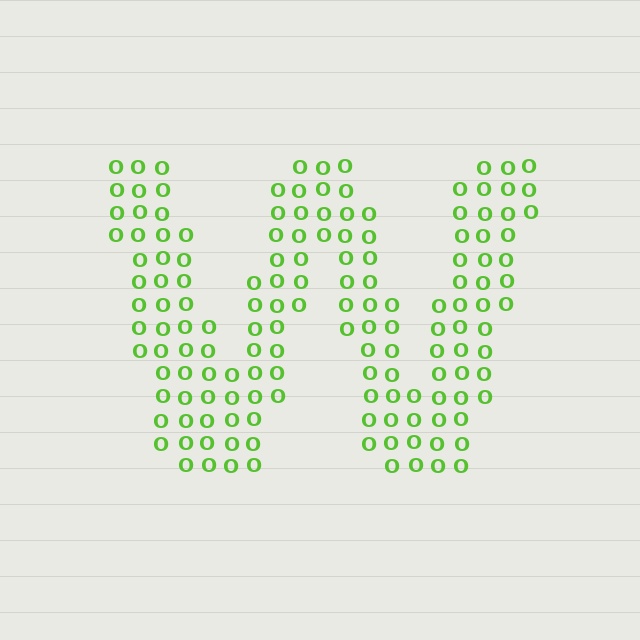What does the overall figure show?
The overall figure shows the letter W.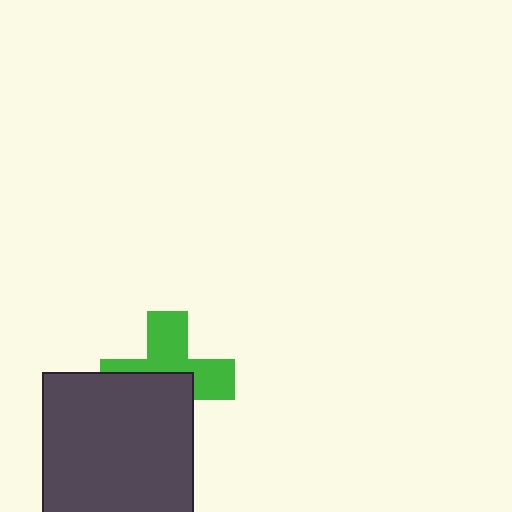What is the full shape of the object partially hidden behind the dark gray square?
The partially hidden object is a green cross.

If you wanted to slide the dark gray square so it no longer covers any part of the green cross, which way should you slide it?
Slide it down — that is the most direct way to separate the two shapes.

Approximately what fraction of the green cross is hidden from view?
Roughly 49% of the green cross is hidden behind the dark gray square.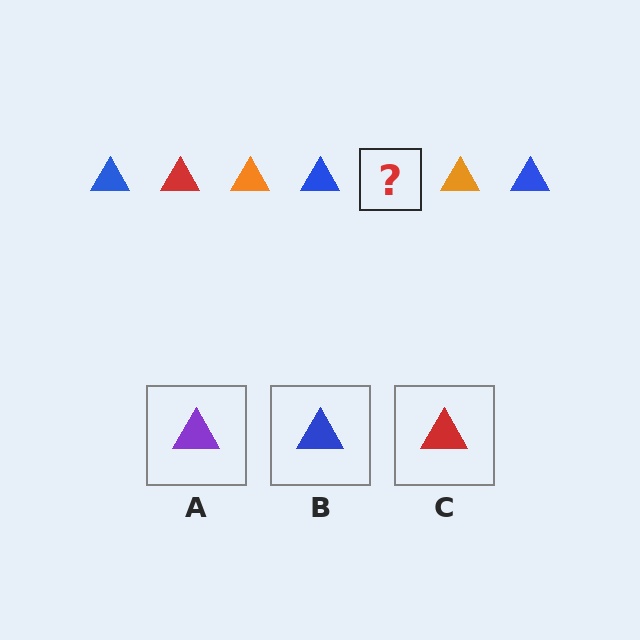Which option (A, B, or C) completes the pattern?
C.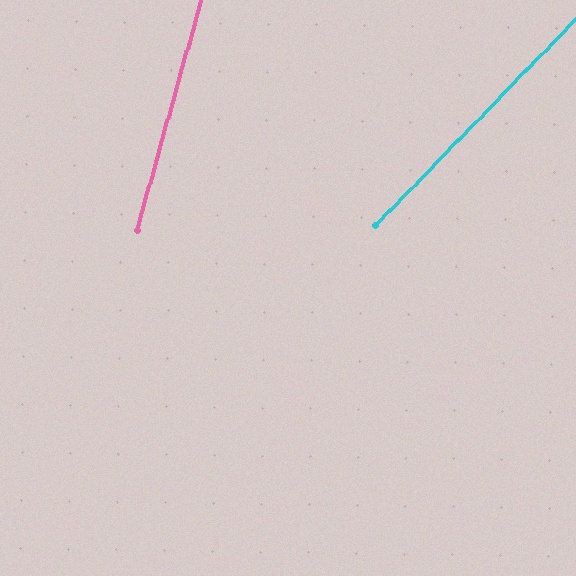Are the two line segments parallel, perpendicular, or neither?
Neither parallel nor perpendicular — they differ by about 28°.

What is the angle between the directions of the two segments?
Approximately 28 degrees.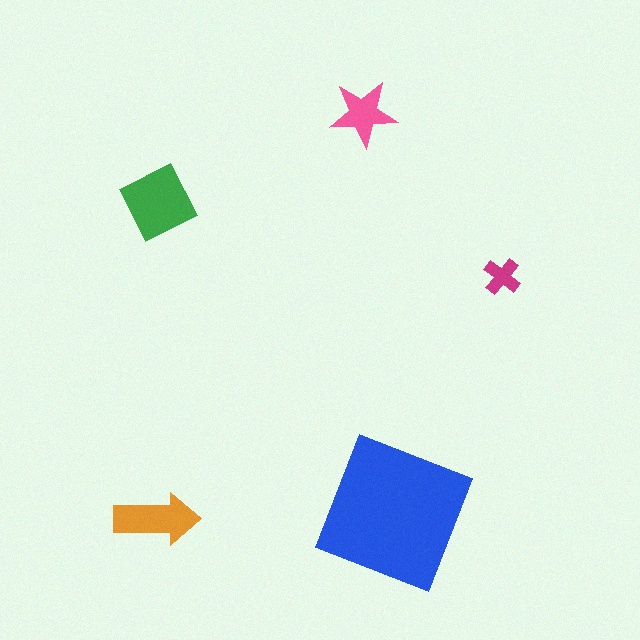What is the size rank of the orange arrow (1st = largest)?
3rd.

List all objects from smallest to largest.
The magenta cross, the pink star, the orange arrow, the green diamond, the blue square.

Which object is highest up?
The pink star is topmost.